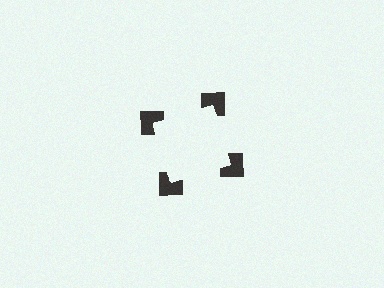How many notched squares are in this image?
There are 4 — one at each vertex of the illusory square.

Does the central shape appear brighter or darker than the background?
It typically appears slightly brighter than the background, even though no actual brightness change is drawn.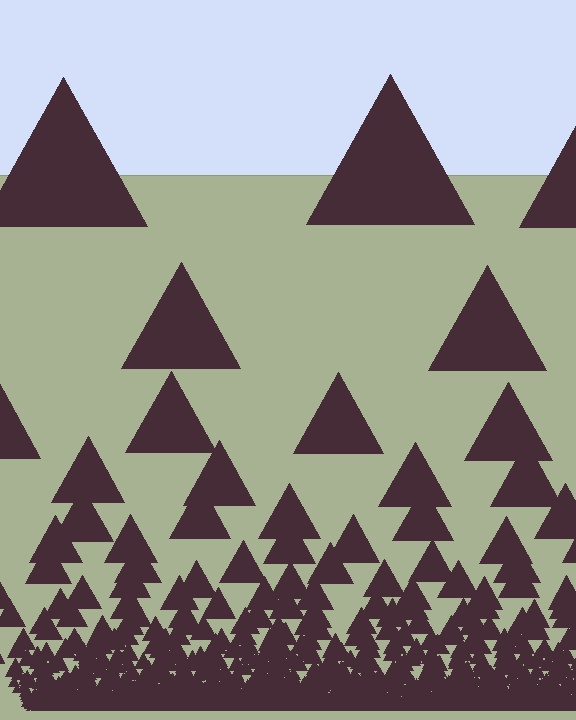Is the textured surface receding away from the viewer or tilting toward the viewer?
The surface appears to tilt toward the viewer. Texture elements get larger and sparser toward the top.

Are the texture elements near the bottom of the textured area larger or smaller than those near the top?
Smaller. The gradient is inverted — elements near the bottom are smaller and denser.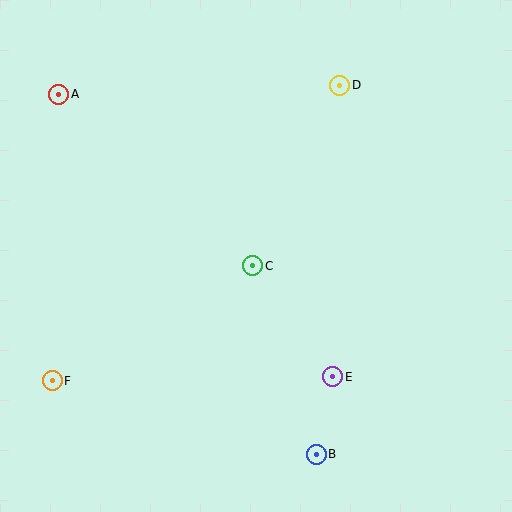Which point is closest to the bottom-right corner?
Point B is closest to the bottom-right corner.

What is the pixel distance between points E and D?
The distance between E and D is 291 pixels.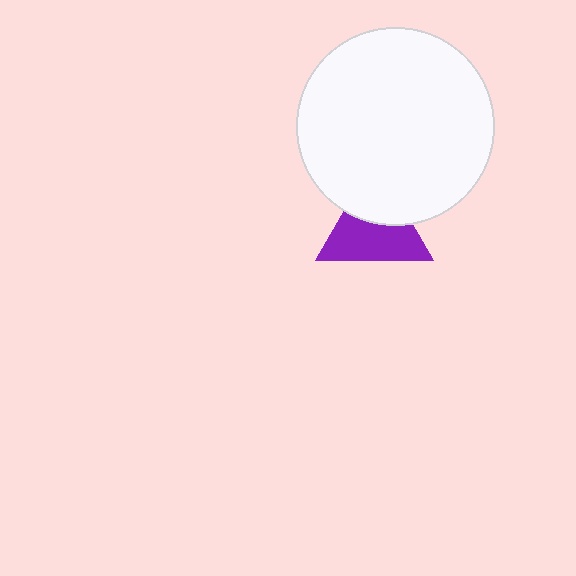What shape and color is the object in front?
The object in front is a white circle.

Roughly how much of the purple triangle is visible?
About half of it is visible (roughly 62%).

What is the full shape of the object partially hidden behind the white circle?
The partially hidden object is a purple triangle.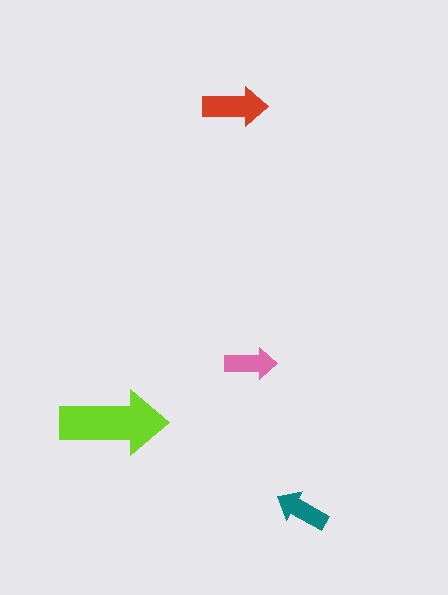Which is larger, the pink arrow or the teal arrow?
The teal one.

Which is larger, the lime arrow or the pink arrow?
The lime one.